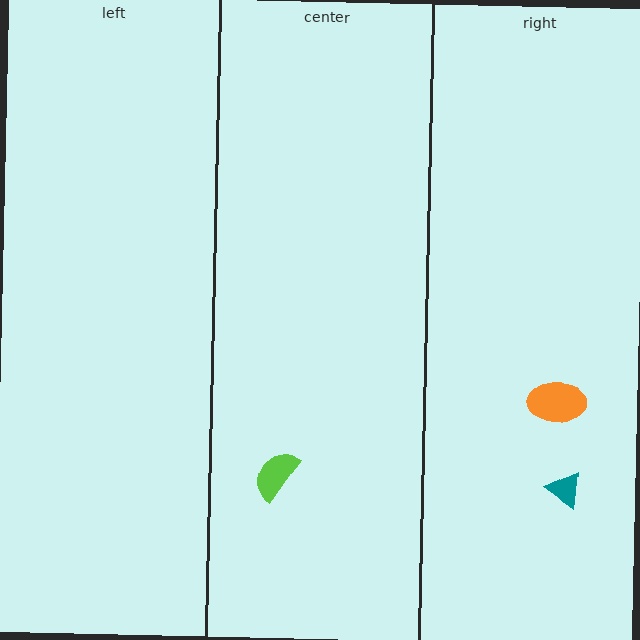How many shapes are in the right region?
2.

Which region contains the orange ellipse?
The right region.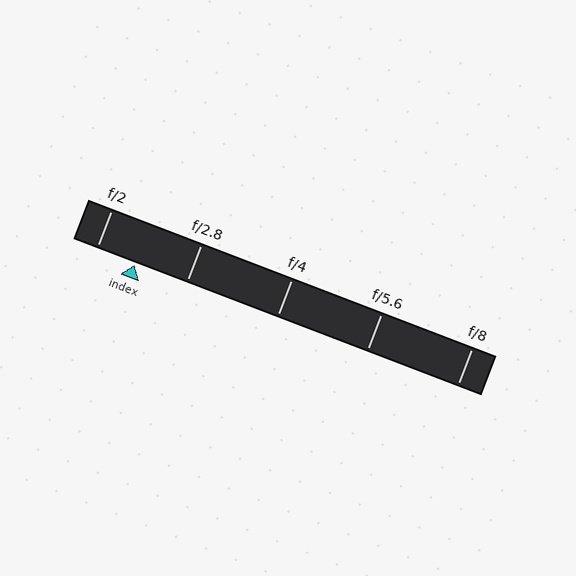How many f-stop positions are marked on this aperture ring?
There are 5 f-stop positions marked.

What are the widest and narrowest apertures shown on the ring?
The widest aperture shown is f/2 and the narrowest is f/8.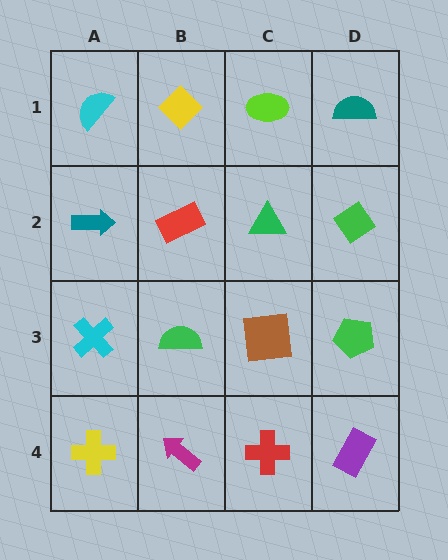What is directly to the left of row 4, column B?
A yellow cross.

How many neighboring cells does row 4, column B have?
3.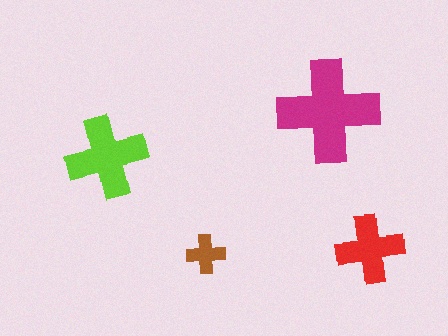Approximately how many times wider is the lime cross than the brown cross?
About 2 times wider.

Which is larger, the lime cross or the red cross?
The lime one.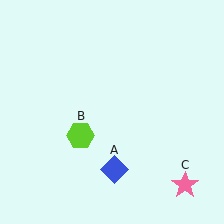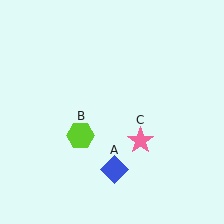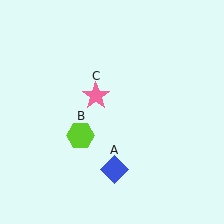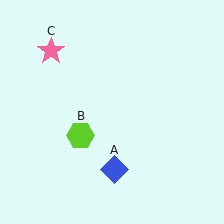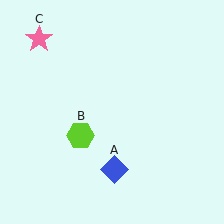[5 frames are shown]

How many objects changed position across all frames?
1 object changed position: pink star (object C).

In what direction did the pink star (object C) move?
The pink star (object C) moved up and to the left.